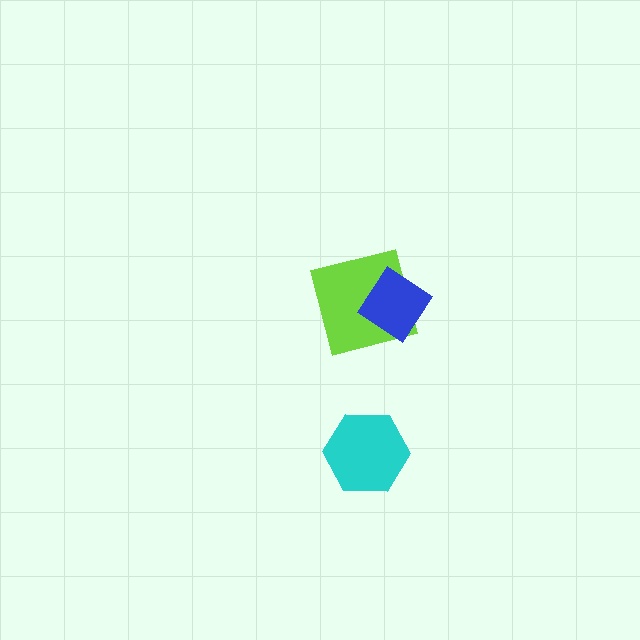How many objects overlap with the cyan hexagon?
0 objects overlap with the cyan hexagon.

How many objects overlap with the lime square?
1 object overlaps with the lime square.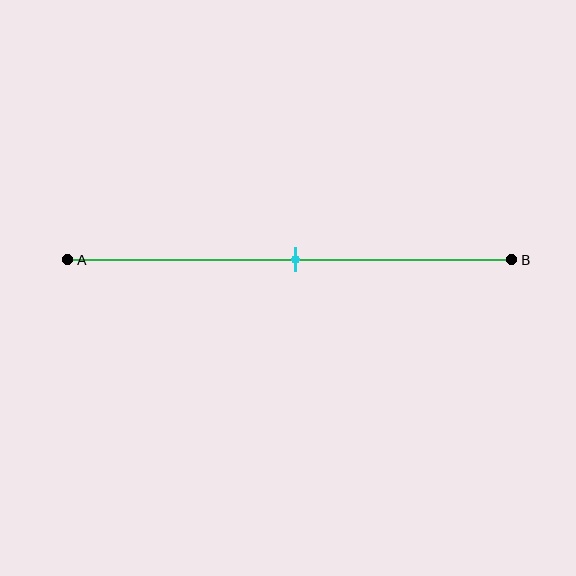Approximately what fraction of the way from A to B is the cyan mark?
The cyan mark is approximately 50% of the way from A to B.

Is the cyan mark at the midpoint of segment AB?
Yes, the mark is approximately at the midpoint.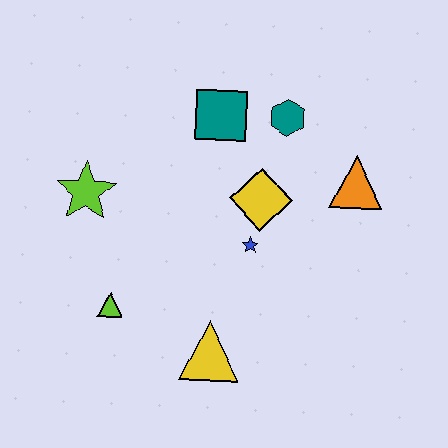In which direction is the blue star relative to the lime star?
The blue star is to the right of the lime star.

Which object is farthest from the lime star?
The orange triangle is farthest from the lime star.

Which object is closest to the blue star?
The yellow diamond is closest to the blue star.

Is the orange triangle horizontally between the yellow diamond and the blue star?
No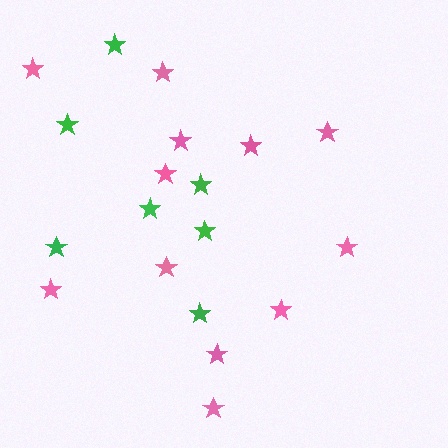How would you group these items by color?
There are 2 groups: one group of pink stars (12) and one group of green stars (7).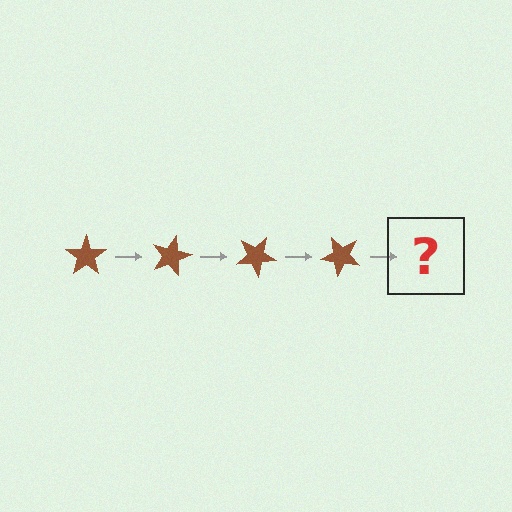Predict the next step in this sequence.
The next step is a brown star rotated 60 degrees.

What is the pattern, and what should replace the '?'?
The pattern is that the star rotates 15 degrees each step. The '?' should be a brown star rotated 60 degrees.